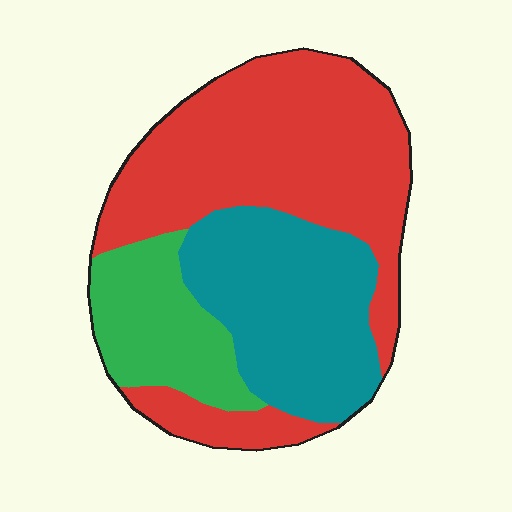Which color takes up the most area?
Red, at roughly 50%.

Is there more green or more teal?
Teal.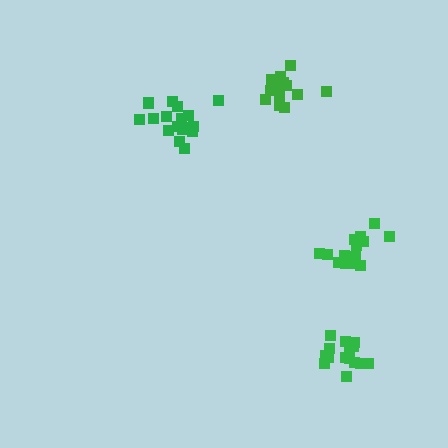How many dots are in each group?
Group 1: 17 dots, Group 2: 15 dots, Group 3: 18 dots, Group 4: 15 dots (65 total).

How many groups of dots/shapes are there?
There are 4 groups.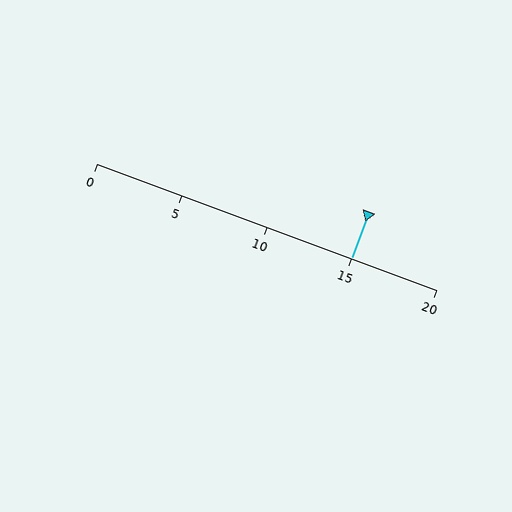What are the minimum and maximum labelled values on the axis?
The axis runs from 0 to 20.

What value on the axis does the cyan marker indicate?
The marker indicates approximately 15.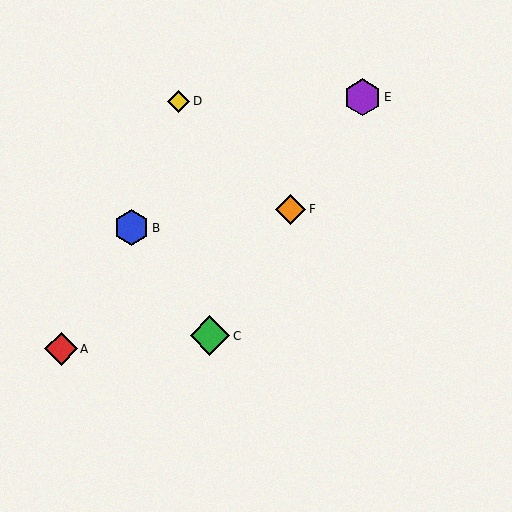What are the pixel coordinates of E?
Object E is at (363, 97).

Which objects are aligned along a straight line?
Objects C, E, F are aligned along a straight line.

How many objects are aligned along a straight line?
3 objects (C, E, F) are aligned along a straight line.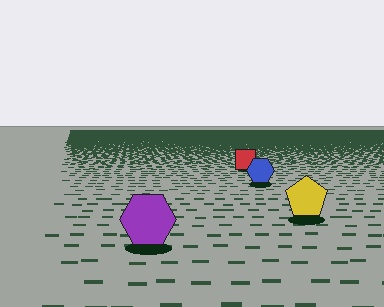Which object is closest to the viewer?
The purple hexagon is closest. The texture marks near it are larger and more spread out.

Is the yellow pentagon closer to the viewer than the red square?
Yes. The yellow pentagon is closer — you can tell from the texture gradient: the ground texture is coarser near it.